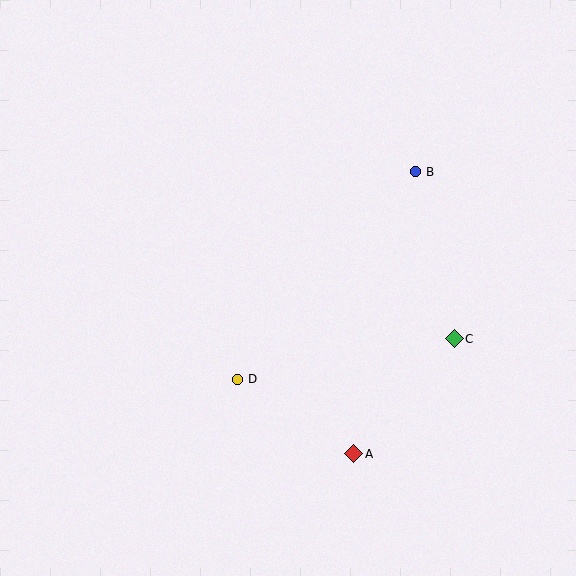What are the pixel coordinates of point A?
Point A is at (354, 454).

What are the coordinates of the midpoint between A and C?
The midpoint between A and C is at (404, 396).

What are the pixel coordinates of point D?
Point D is at (237, 379).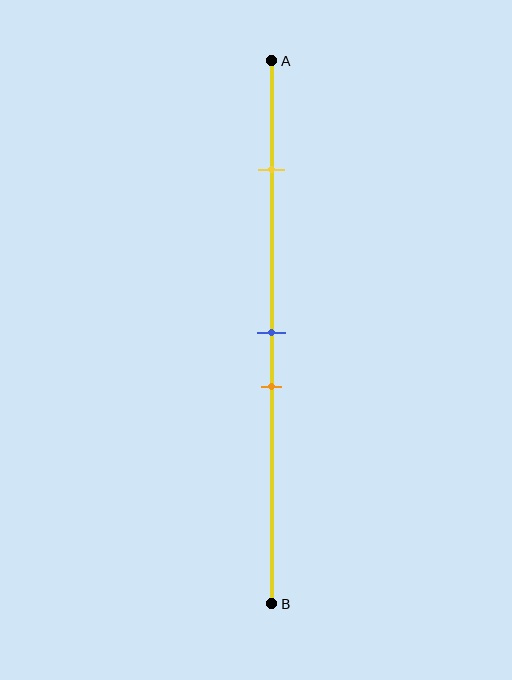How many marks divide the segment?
There are 3 marks dividing the segment.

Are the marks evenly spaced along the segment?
No, the marks are not evenly spaced.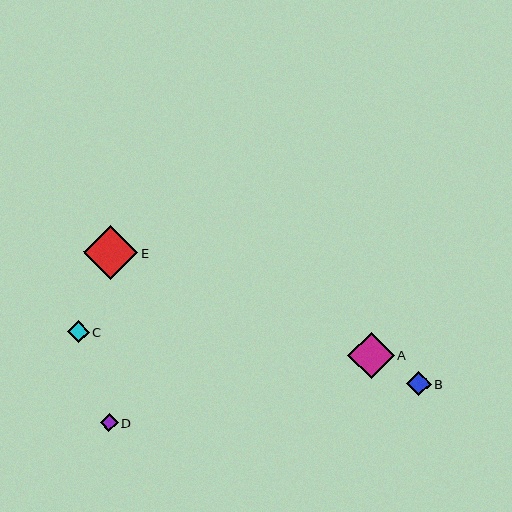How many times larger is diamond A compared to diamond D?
Diamond A is approximately 2.6 times the size of diamond D.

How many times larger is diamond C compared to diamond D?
Diamond C is approximately 1.2 times the size of diamond D.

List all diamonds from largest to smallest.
From largest to smallest: E, A, B, C, D.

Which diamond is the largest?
Diamond E is the largest with a size of approximately 54 pixels.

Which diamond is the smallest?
Diamond D is the smallest with a size of approximately 18 pixels.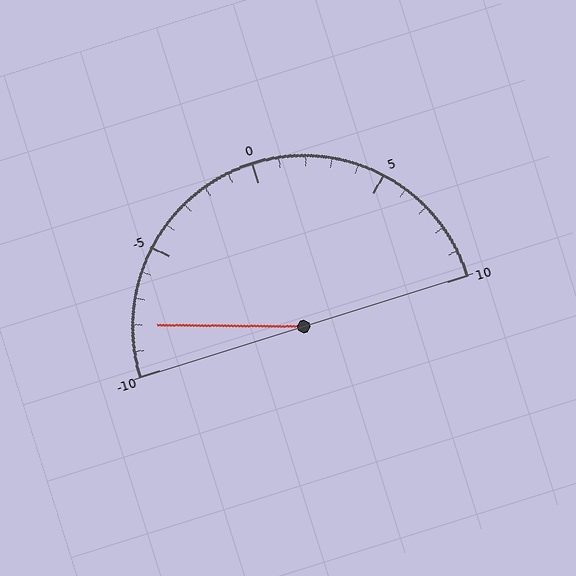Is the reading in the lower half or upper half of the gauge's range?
The reading is in the lower half of the range (-10 to 10).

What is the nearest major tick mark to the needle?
The nearest major tick mark is -10.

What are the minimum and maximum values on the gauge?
The gauge ranges from -10 to 10.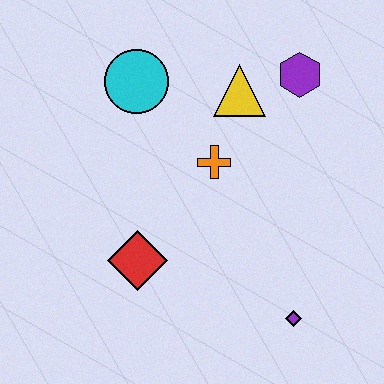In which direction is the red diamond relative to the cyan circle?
The red diamond is below the cyan circle.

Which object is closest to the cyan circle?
The yellow triangle is closest to the cyan circle.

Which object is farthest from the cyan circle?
The purple diamond is farthest from the cyan circle.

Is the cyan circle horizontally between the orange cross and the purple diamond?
No